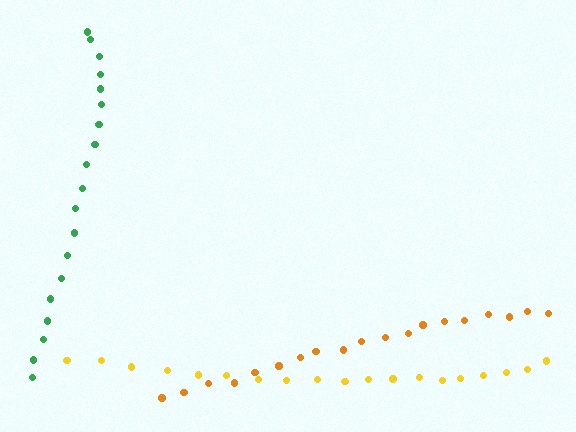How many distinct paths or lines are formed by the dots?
There are 3 distinct paths.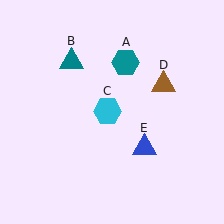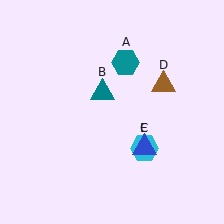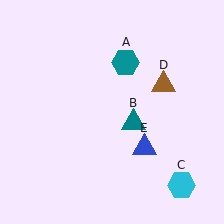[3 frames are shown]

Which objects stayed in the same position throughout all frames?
Teal hexagon (object A) and brown triangle (object D) and blue triangle (object E) remained stationary.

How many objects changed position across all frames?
2 objects changed position: teal triangle (object B), cyan hexagon (object C).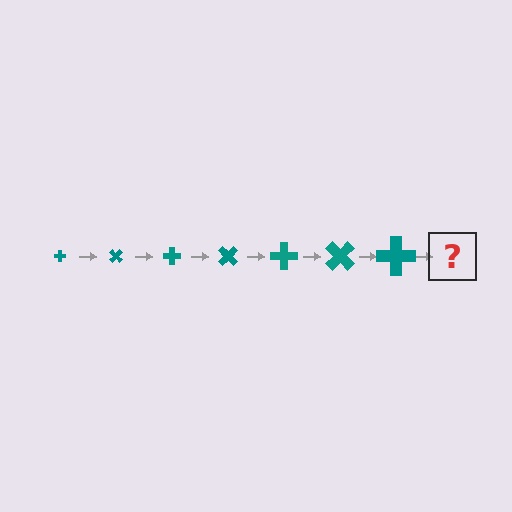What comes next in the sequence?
The next element should be a cross, larger than the previous one and rotated 315 degrees from the start.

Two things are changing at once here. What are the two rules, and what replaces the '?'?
The two rules are that the cross grows larger each step and it rotates 45 degrees each step. The '?' should be a cross, larger than the previous one and rotated 315 degrees from the start.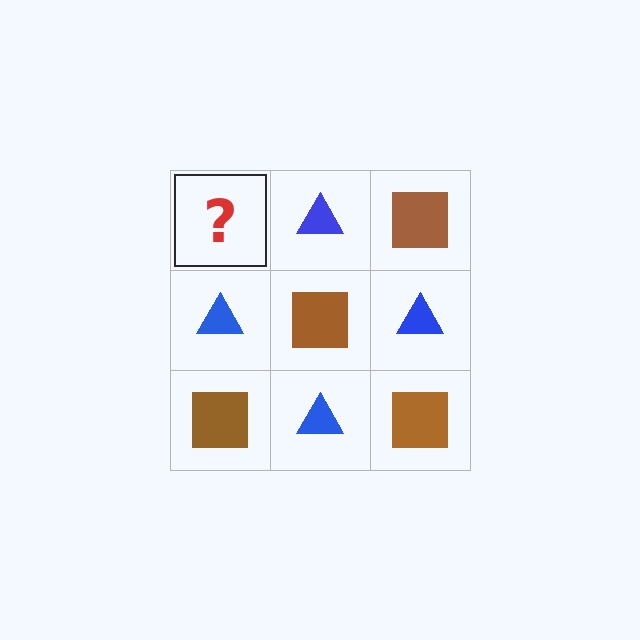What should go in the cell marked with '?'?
The missing cell should contain a brown square.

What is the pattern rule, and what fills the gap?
The rule is that it alternates brown square and blue triangle in a checkerboard pattern. The gap should be filled with a brown square.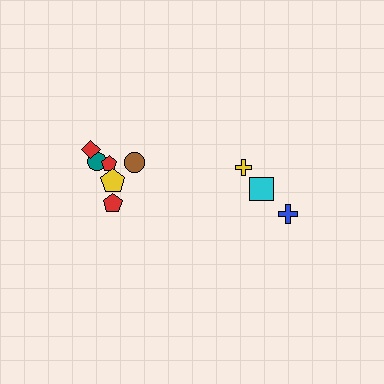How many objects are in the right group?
There are 3 objects.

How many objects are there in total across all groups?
There are 9 objects.